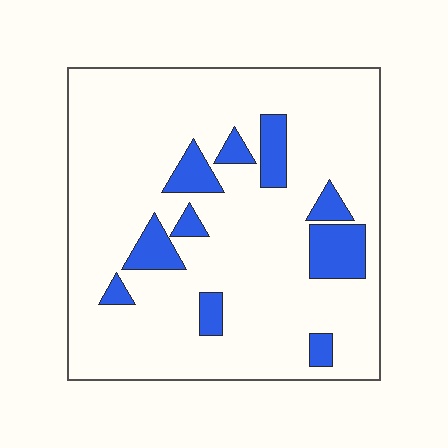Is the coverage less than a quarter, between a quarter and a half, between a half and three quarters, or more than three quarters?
Less than a quarter.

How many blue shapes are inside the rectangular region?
10.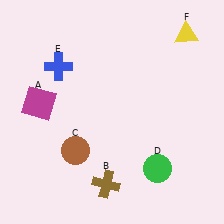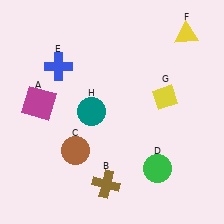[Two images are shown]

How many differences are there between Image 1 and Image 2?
There are 2 differences between the two images.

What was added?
A yellow diamond (G), a teal circle (H) were added in Image 2.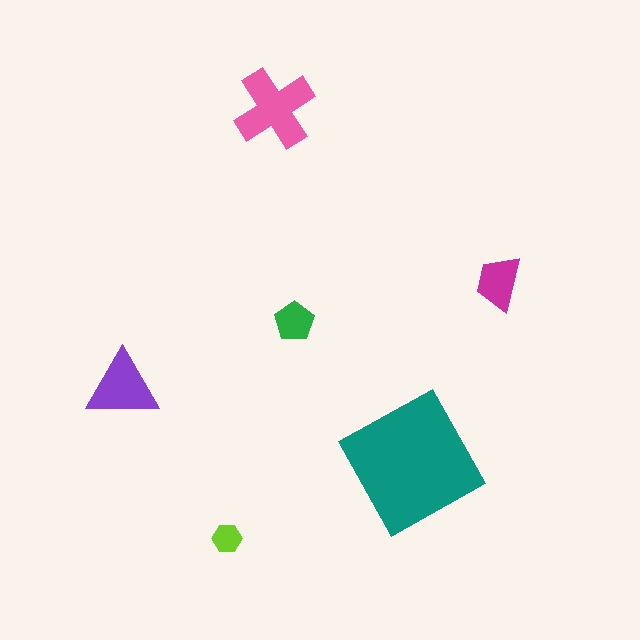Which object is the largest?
The teal square.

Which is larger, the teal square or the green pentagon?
The teal square.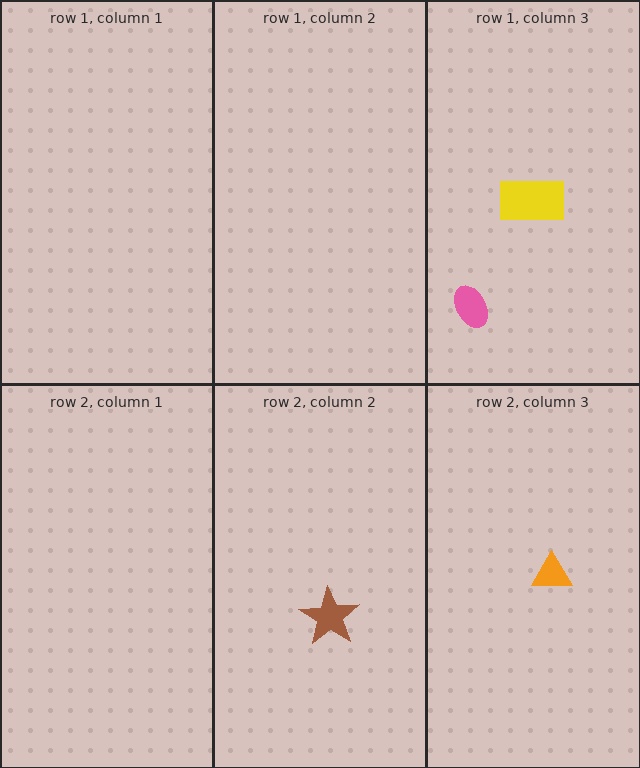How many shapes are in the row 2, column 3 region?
1.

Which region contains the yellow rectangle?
The row 1, column 3 region.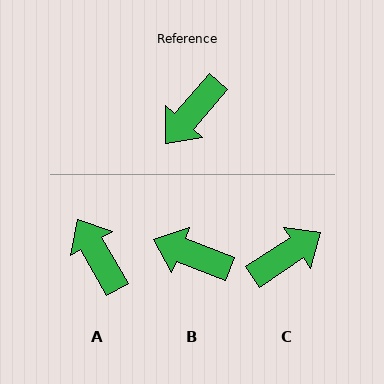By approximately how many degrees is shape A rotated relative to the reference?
Approximately 110 degrees clockwise.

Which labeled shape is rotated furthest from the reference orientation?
C, about 164 degrees away.